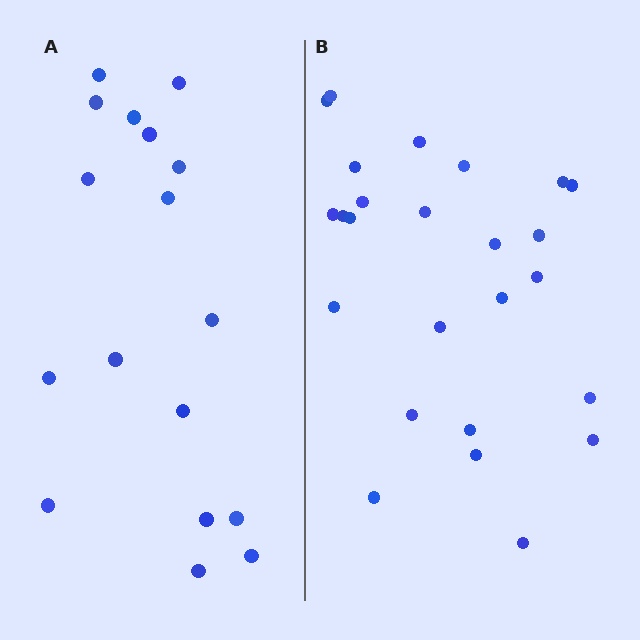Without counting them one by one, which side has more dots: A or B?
Region B (the right region) has more dots.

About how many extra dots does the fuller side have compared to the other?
Region B has roughly 8 or so more dots than region A.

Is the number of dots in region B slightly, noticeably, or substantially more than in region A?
Region B has substantially more. The ratio is roughly 1.5 to 1.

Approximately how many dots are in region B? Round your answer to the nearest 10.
About 20 dots. (The exact count is 25, which rounds to 20.)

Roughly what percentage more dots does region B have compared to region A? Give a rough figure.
About 45% more.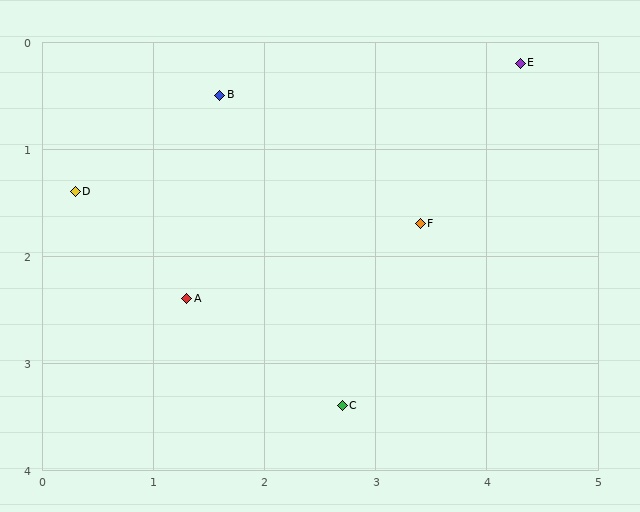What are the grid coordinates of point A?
Point A is at approximately (1.3, 2.4).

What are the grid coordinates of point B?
Point B is at approximately (1.6, 0.5).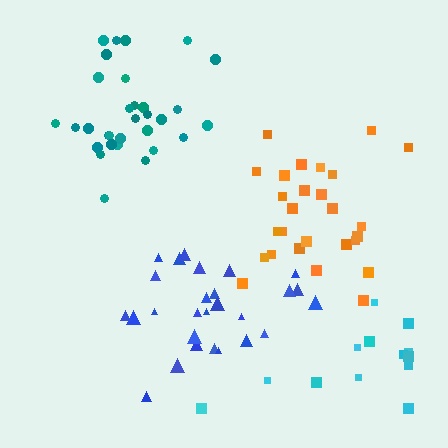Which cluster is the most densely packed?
Orange.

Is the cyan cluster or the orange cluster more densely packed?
Orange.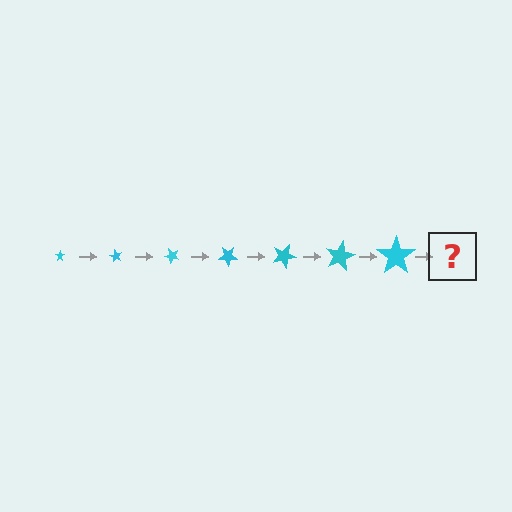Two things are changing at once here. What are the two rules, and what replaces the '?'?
The two rules are that the star grows larger each step and it rotates 60 degrees each step. The '?' should be a star, larger than the previous one and rotated 420 degrees from the start.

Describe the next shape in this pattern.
It should be a star, larger than the previous one and rotated 420 degrees from the start.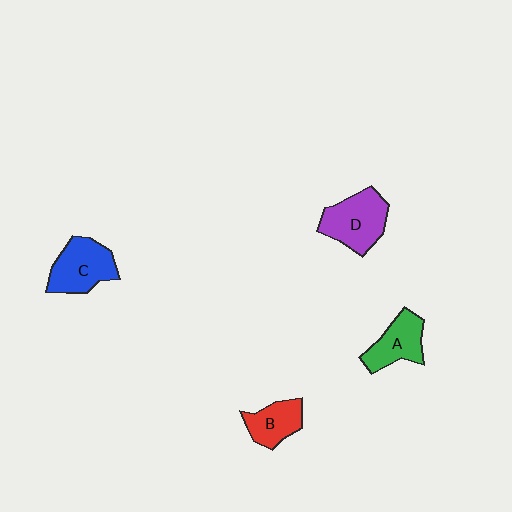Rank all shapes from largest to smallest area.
From largest to smallest: D (purple), C (blue), A (green), B (red).